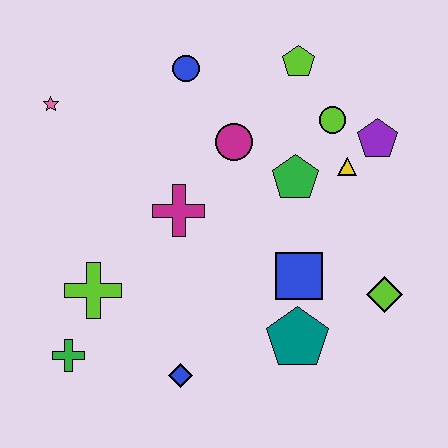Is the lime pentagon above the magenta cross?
Yes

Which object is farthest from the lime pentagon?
The green cross is farthest from the lime pentagon.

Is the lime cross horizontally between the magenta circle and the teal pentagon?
No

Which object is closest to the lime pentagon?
The lime circle is closest to the lime pentagon.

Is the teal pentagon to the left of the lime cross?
No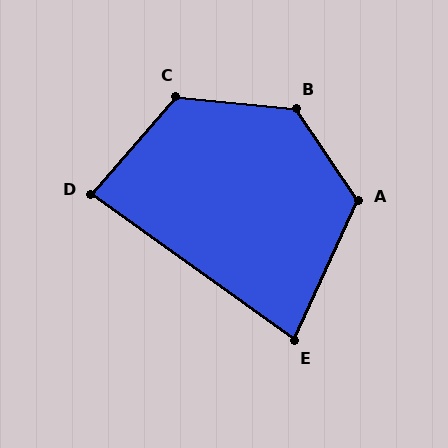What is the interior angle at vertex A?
Approximately 122 degrees (obtuse).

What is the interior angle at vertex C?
Approximately 125 degrees (obtuse).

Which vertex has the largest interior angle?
B, at approximately 130 degrees.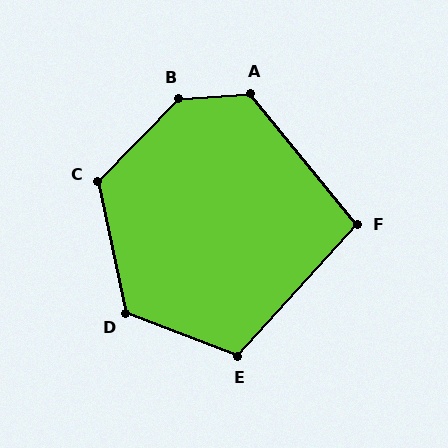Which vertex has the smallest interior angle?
F, at approximately 99 degrees.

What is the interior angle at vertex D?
Approximately 123 degrees (obtuse).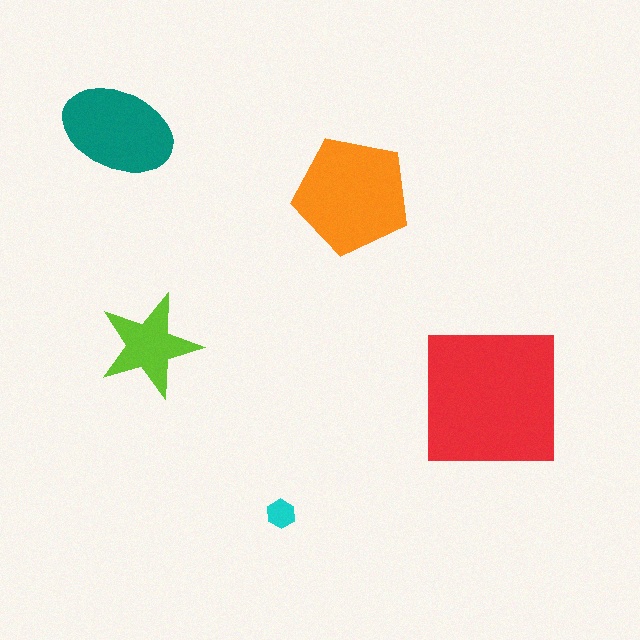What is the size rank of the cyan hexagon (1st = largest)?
5th.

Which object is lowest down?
The cyan hexagon is bottommost.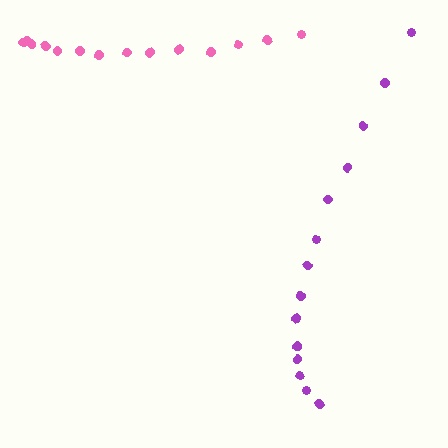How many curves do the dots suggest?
There are 2 distinct paths.